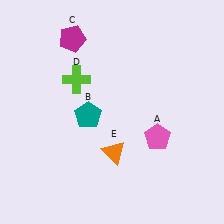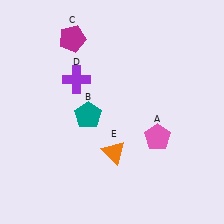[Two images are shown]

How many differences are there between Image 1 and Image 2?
There is 1 difference between the two images.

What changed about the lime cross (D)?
In Image 1, D is lime. In Image 2, it changed to purple.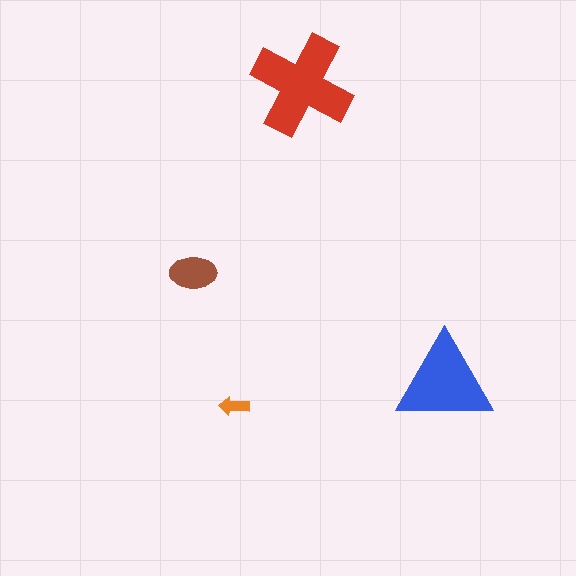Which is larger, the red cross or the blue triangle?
The red cross.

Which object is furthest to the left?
The brown ellipse is leftmost.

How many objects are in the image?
There are 4 objects in the image.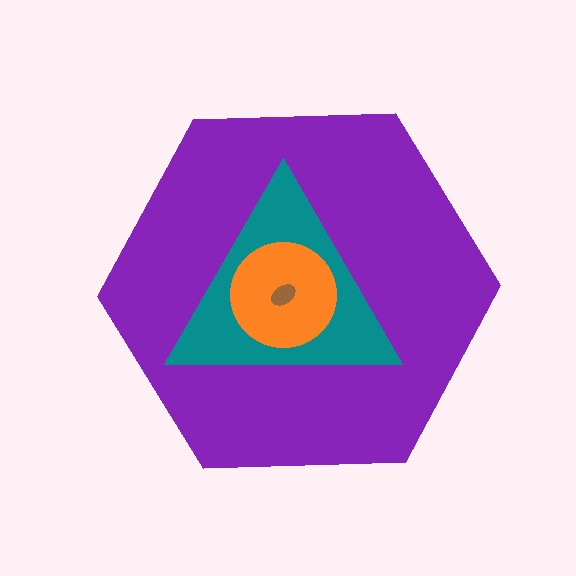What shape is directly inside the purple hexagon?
The teal triangle.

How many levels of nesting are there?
4.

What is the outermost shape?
The purple hexagon.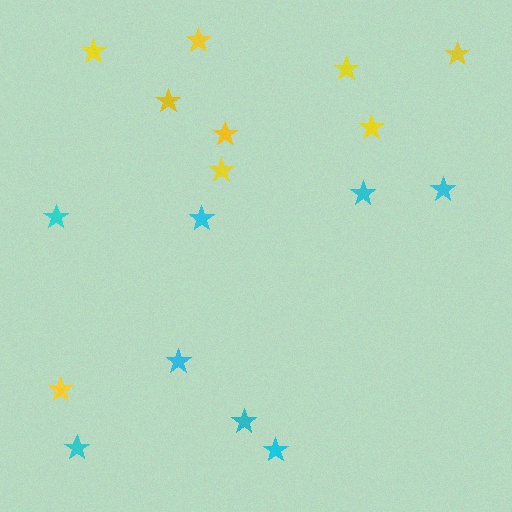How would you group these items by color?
There are 2 groups: one group of cyan stars (8) and one group of yellow stars (9).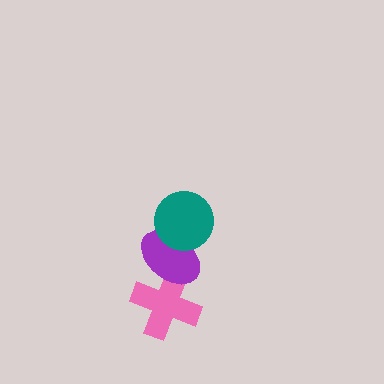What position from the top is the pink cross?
The pink cross is 3rd from the top.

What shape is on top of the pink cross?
The purple ellipse is on top of the pink cross.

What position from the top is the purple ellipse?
The purple ellipse is 2nd from the top.